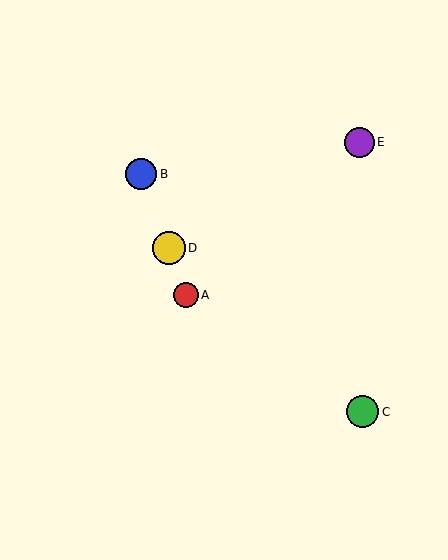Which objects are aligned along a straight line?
Objects A, B, D are aligned along a straight line.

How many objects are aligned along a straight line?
3 objects (A, B, D) are aligned along a straight line.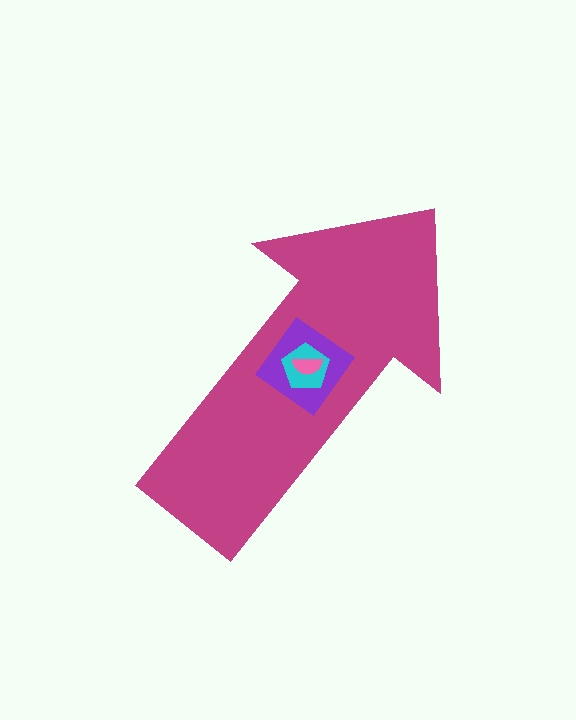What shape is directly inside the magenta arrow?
The purple diamond.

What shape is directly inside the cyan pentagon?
The pink semicircle.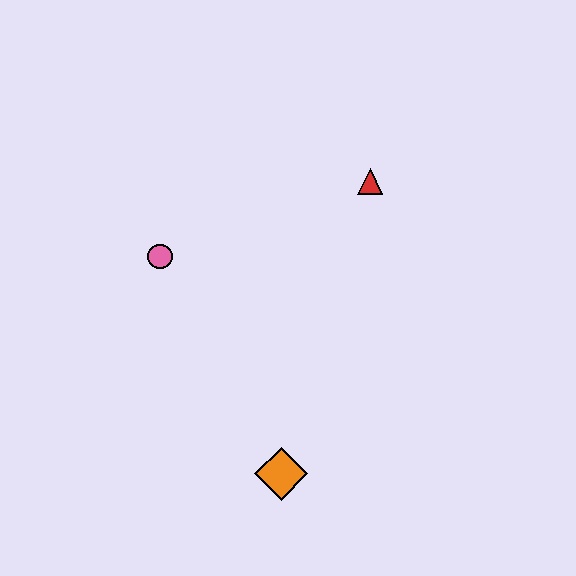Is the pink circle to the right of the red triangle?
No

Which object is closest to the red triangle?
The pink circle is closest to the red triangle.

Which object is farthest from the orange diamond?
The red triangle is farthest from the orange diamond.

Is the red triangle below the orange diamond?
No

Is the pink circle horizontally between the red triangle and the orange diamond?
No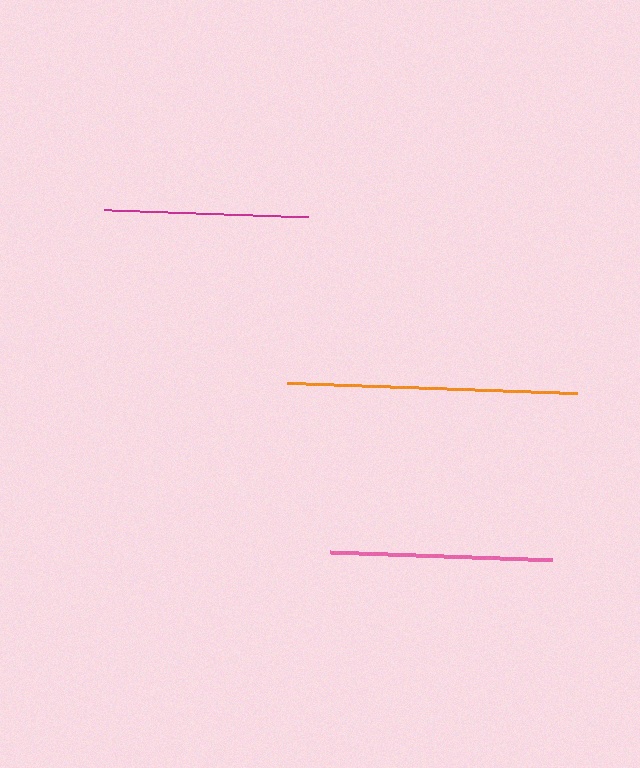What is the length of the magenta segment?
The magenta segment is approximately 205 pixels long.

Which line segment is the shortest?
The magenta line is the shortest at approximately 205 pixels.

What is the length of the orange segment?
The orange segment is approximately 290 pixels long.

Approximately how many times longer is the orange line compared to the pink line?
The orange line is approximately 1.3 times the length of the pink line.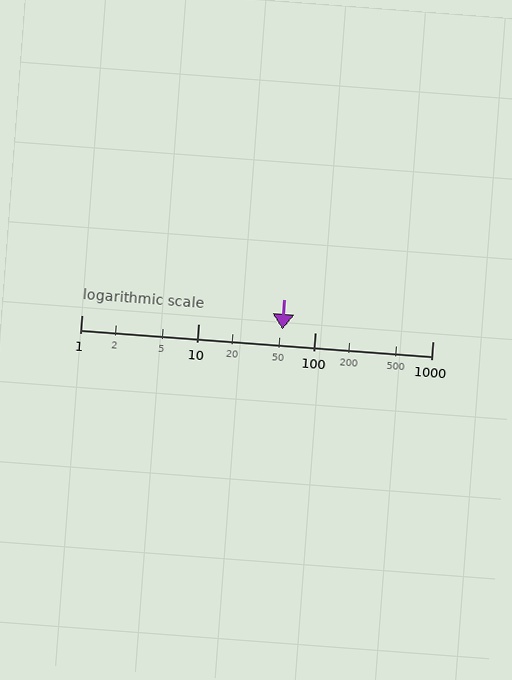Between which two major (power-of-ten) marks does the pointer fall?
The pointer is between 10 and 100.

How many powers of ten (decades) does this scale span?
The scale spans 3 decades, from 1 to 1000.